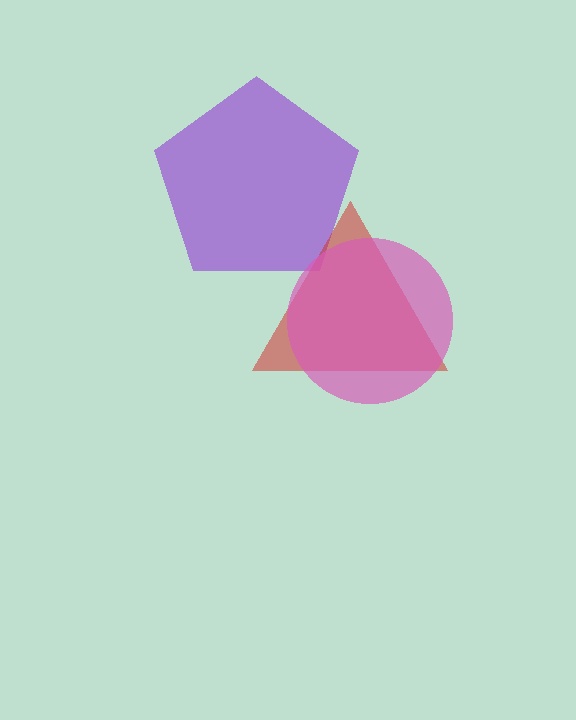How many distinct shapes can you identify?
There are 3 distinct shapes: a purple pentagon, a red triangle, a pink circle.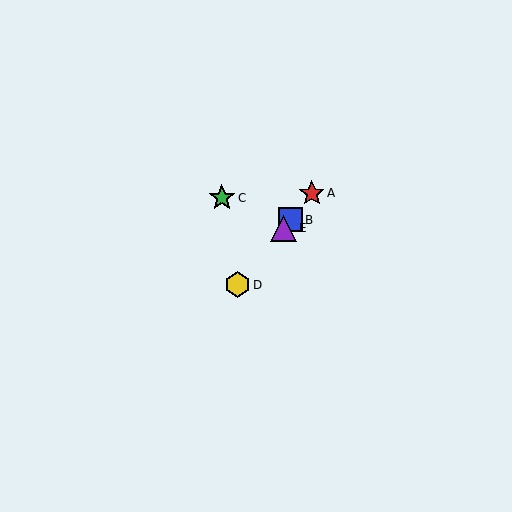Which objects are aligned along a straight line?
Objects A, B, D, E are aligned along a straight line.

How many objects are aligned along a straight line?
4 objects (A, B, D, E) are aligned along a straight line.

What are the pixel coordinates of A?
Object A is at (312, 193).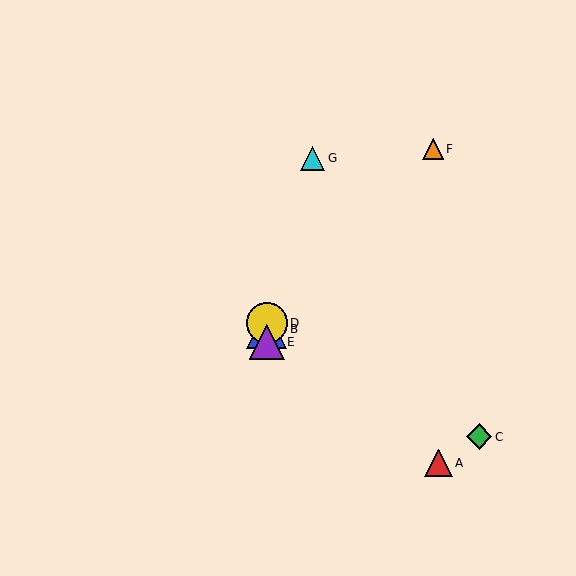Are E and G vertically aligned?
No, E is at x≈267 and G is at x≈313.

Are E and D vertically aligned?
Yes, both are at x≈267.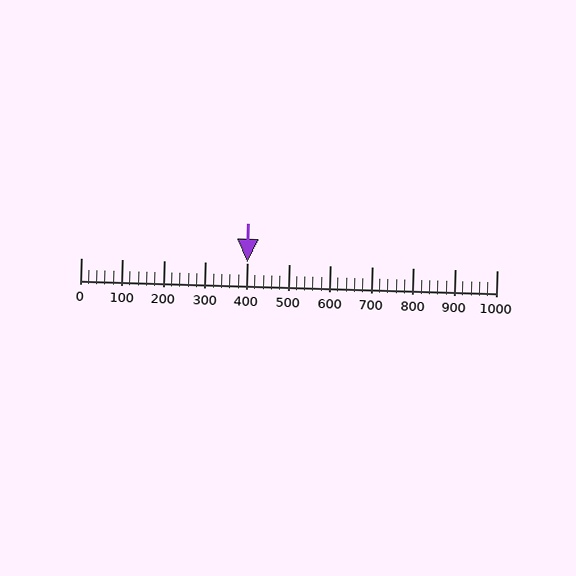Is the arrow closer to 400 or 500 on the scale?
The arrow is closer to 400.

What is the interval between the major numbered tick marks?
The major tick marks are spaced 100 units apart.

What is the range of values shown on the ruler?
The ruler shows values from 0 to 1000.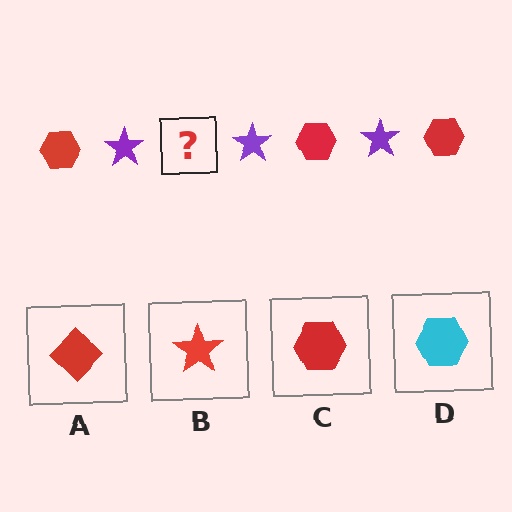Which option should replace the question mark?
Option C.